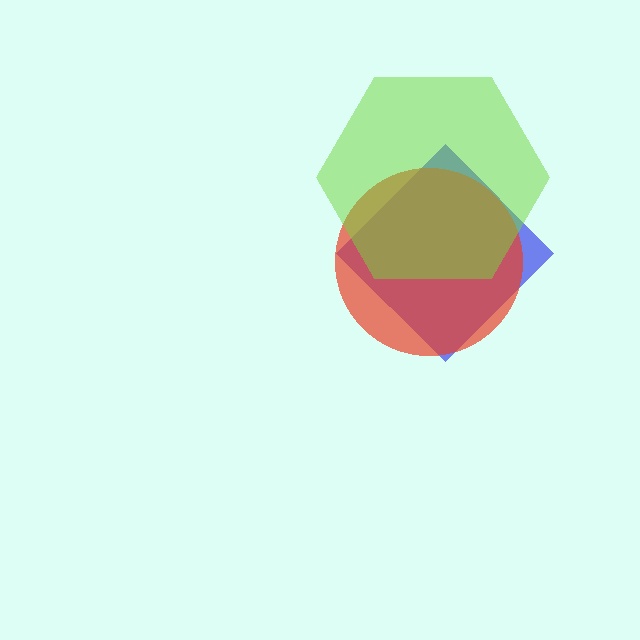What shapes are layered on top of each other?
The layered shapes are: a blue diamond, a red circle, a lime hexagon.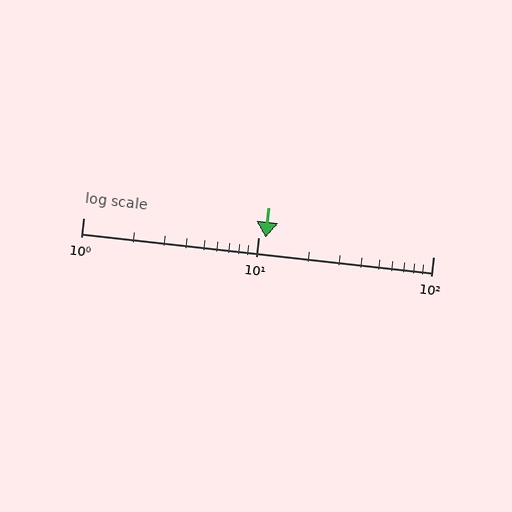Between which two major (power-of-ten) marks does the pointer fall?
The pointer is between 10 and 100.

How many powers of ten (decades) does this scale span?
The scale spans 2 decades, from 1 to 100.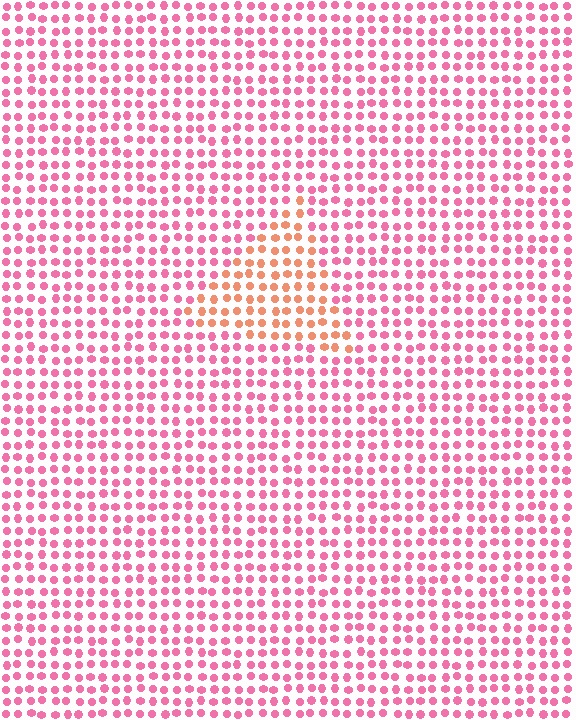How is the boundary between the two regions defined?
The boundary is defined purely by a slight shift in hue (about 41 degrees). Spacing, size, and orientation are identical on both sides.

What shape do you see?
I see a triangle.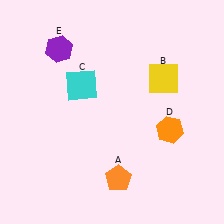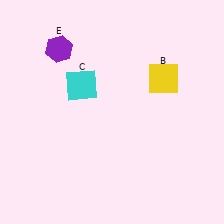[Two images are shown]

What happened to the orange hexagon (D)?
The orange hexagon (D) was removed in Image 2. It was in the bottom-right area of Image 1.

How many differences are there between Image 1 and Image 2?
There are 2 differences between the two images.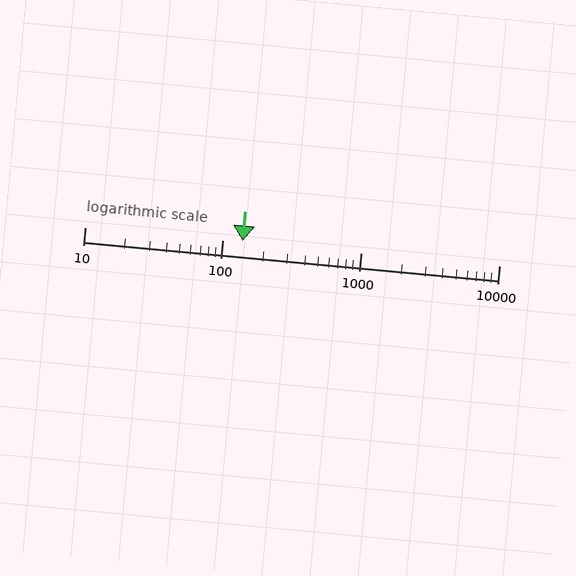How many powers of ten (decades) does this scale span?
The scale spans 3 decades, from 10 to 10000.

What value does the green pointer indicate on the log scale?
The pointer indicates approximately 140.